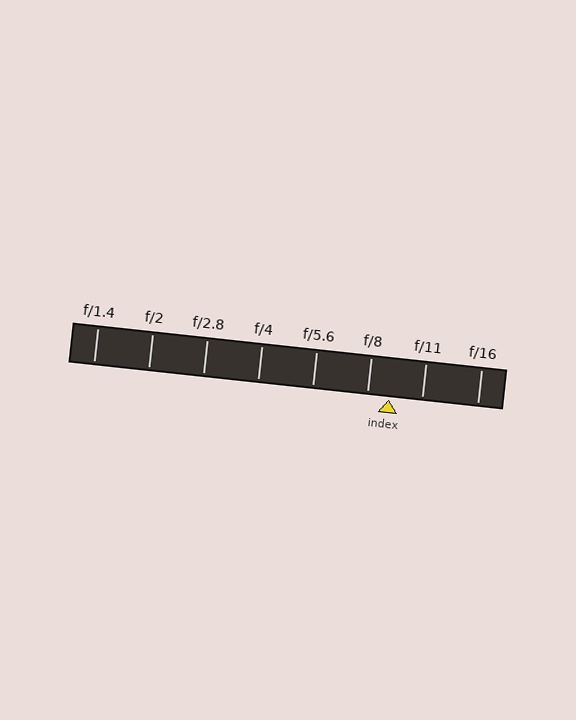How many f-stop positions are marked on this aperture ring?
There are 8 f-stop positions marked.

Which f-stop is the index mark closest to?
The index mark is closest to f/8.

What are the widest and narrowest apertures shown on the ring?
The widest aperture shown is f/1.4 and the narrowest is f/16.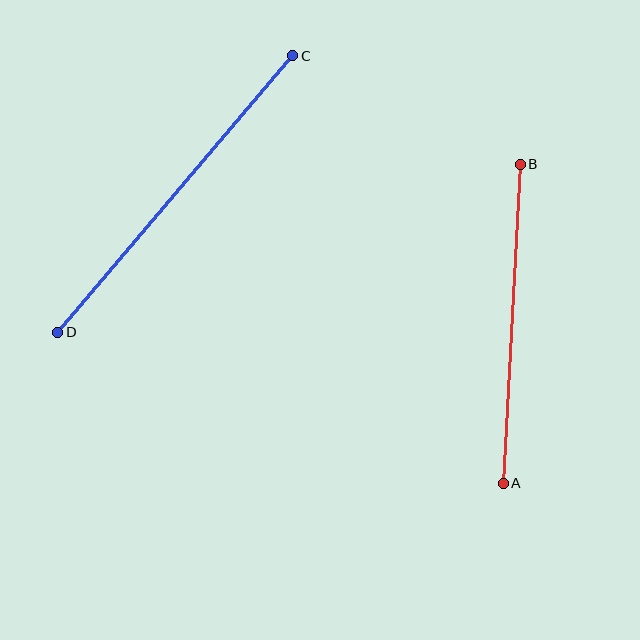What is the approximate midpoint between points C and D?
The midpoint is at approximately (175, 194) pixels.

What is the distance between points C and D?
The distance is approximately 363 pixels.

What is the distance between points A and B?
The distance is approximately 320 pixels.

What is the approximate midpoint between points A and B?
The midpoint is at approximately (512, 324) pixels.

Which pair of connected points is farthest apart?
Points C and D are farthest apart.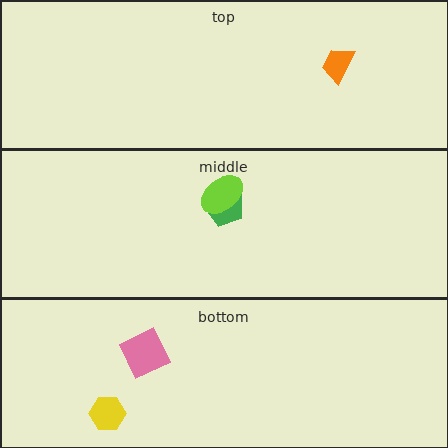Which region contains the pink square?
The bottom region.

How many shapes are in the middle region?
2.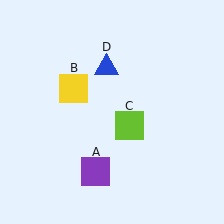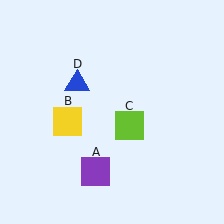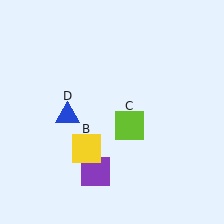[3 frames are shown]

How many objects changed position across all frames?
2 objects changed position: yellow square (object B), blue triangle (object D).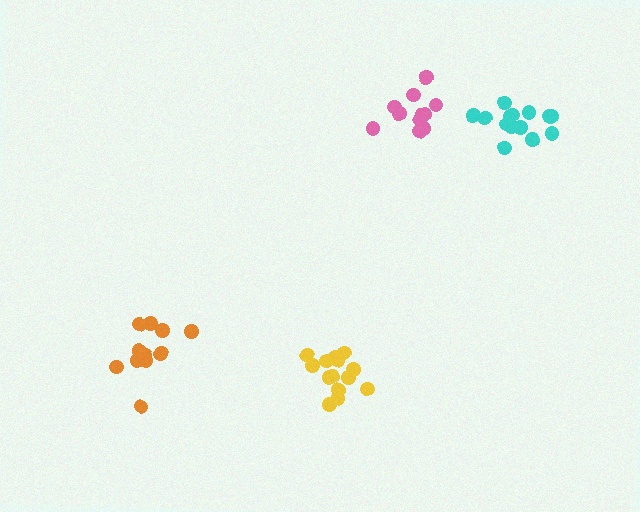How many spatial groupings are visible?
There are 4 spatial groupings.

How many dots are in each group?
Group 1: 11 dots, Group 2: 11 dots, Group 3: 14 dots, Group 4: 14 dots (50 total).